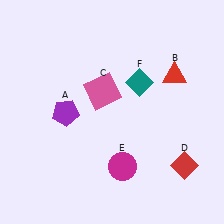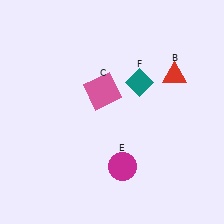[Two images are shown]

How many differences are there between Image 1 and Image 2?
There are 2 differences between the two images.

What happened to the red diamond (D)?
The red diamond (D) was removed in Image 2. It was in the bottom-right area of Image 1.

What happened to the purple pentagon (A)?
The purple pentagon (A) was removed in Image 2. It was in the bottom-left area of Image 1.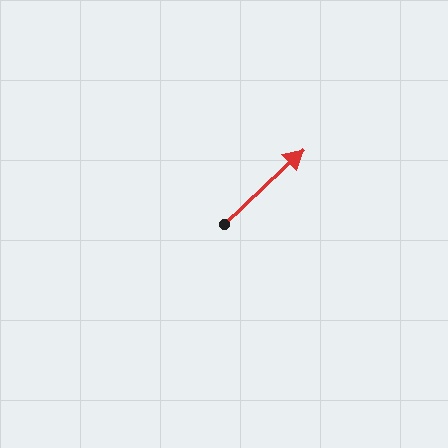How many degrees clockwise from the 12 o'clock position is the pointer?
Approximately 47 degrees.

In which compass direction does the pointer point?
Northeast.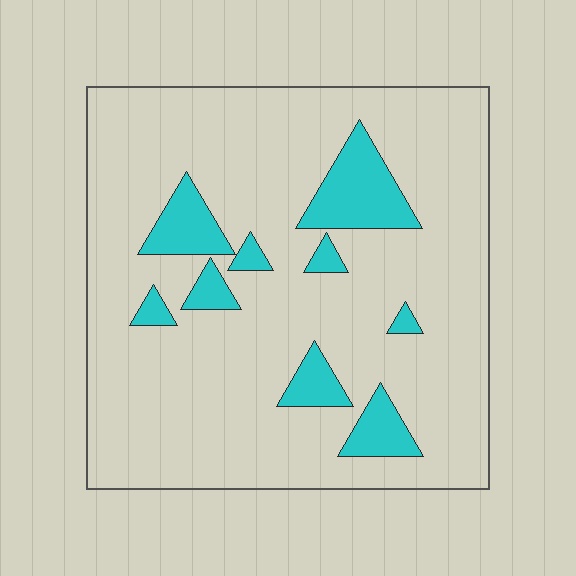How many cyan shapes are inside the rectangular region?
9.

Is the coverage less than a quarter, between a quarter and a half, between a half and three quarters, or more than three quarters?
Less than a quarter.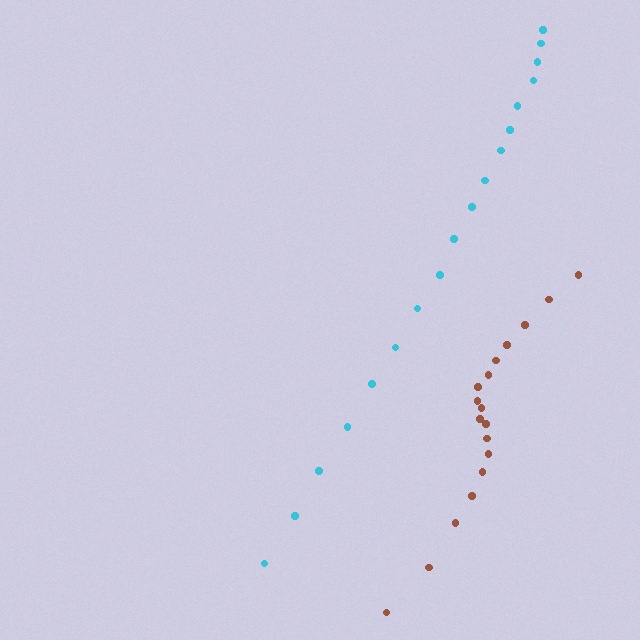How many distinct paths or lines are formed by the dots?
There are 2 distinct paths.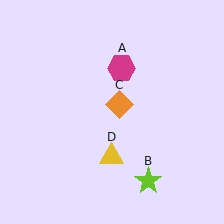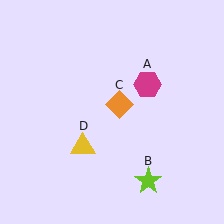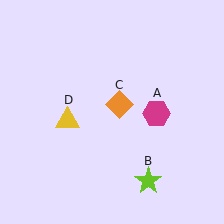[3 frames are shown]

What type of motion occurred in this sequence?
The magenta hexagon (object A), yellow triangle (object D) rotated clockwise around the center of the scene.